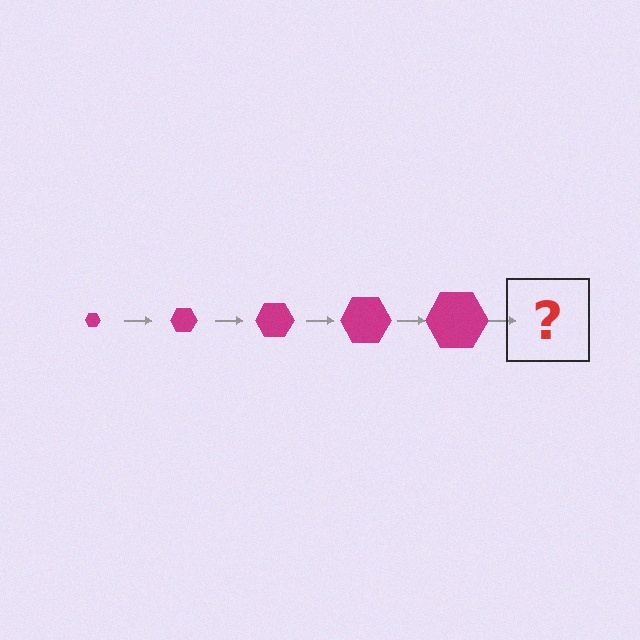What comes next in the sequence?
The next element should be a magenta hexagon, larger than the previous one.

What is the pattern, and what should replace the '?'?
The pattern is that the hexagon gets progressively larger each step. The '?' should be a magenta hexagon, larger than the previous one.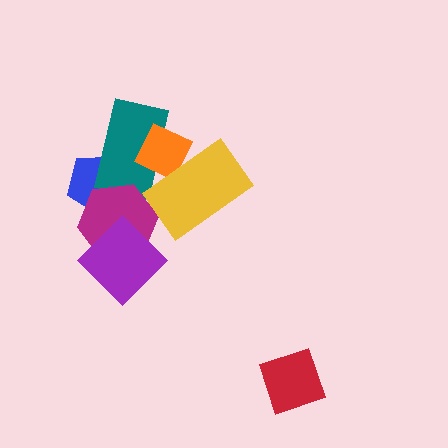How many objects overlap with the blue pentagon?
2 objects overlap with the blue pentagon.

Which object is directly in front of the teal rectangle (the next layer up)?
The orange diamond is directly in front of the teal rectangle.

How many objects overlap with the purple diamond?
1 object overlaps with the purple diamond.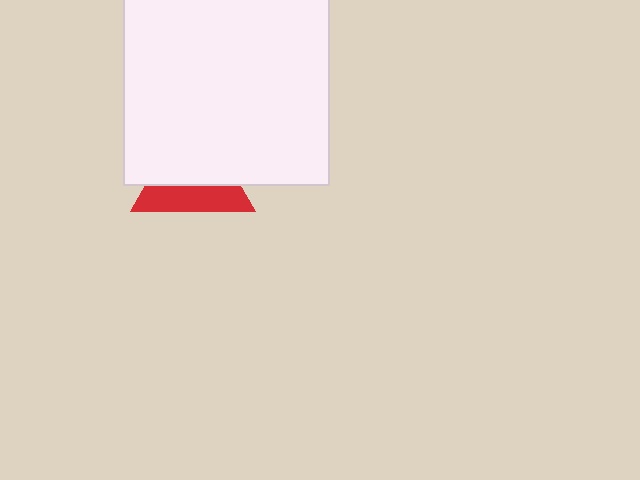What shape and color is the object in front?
The object in front is a white square.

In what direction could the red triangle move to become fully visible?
The red triangle could move down. That would shift it out from behind the white square entirely.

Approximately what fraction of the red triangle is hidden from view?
Roughly 58% of the red triangle is hidden behind the white square.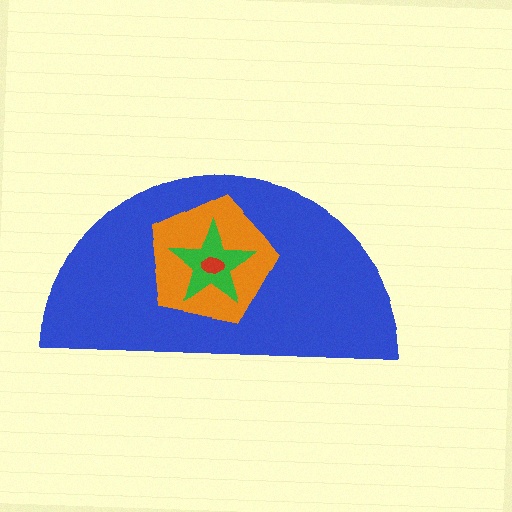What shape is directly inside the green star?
The red ellipse.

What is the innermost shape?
The red ellipse.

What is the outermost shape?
The blue semicircle.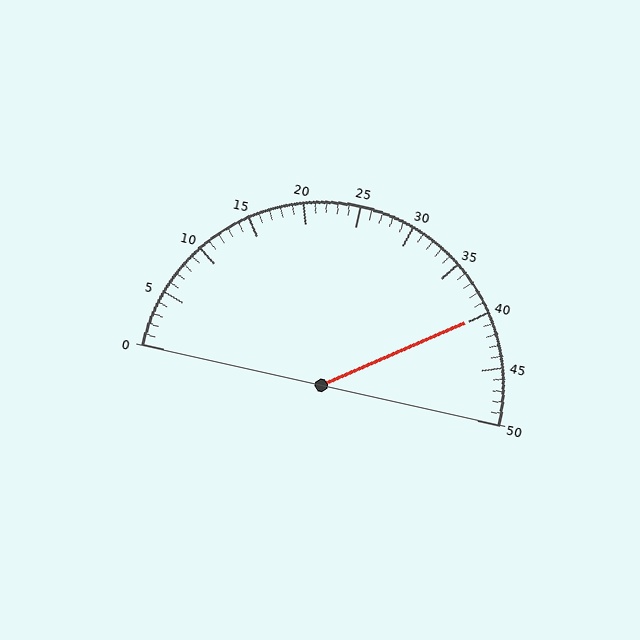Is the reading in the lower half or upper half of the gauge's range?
The reading is in the upper half of the range (0 to 50).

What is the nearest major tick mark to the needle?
The nearest major tick mark is 40.